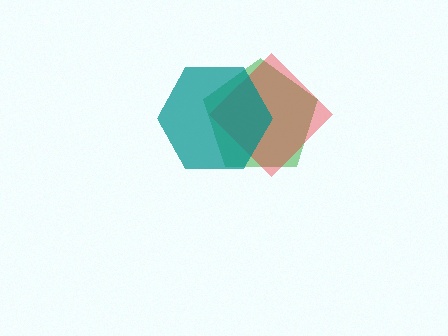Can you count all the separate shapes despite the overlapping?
Yes, there are 3 separate shapes.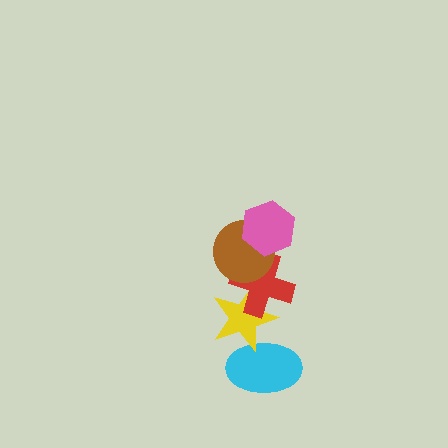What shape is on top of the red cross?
The brown circle is on top of the red cross.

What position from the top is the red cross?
The red cross is 3rd from the top.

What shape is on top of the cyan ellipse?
The yellow star is on top of the cyan ellipse.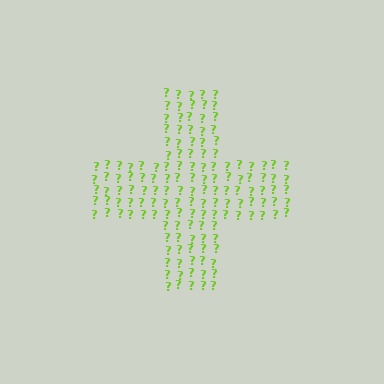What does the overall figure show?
The overall figure shows a cross.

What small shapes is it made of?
It is made of small question marks.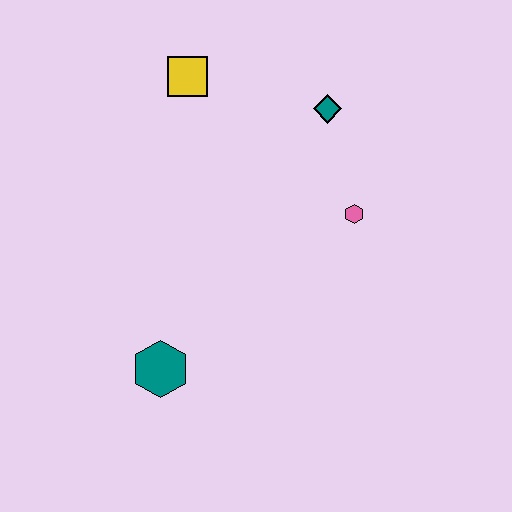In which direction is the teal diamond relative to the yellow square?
The teal diamond is to the right of the yellow square.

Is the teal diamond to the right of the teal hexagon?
Yes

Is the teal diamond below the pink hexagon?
No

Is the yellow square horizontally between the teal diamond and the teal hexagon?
Yes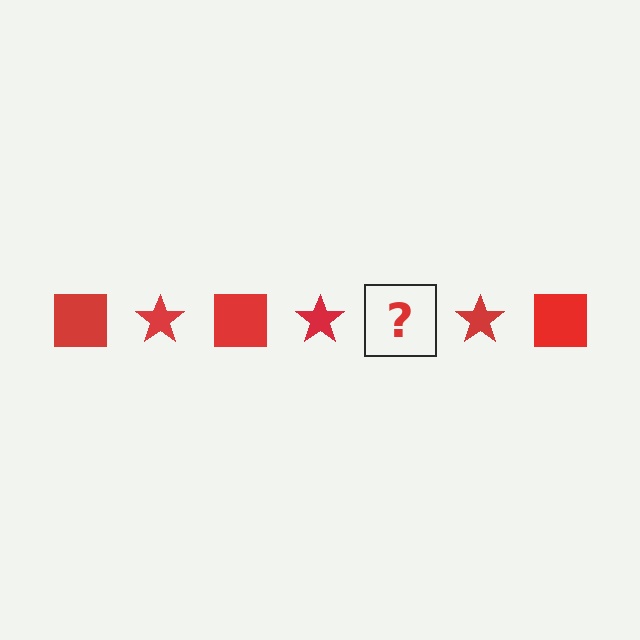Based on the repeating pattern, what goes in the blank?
The blank should be a red square.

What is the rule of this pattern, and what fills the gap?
The rule is that the pattern cycles through square, star shapes in red. The gap should be filled with a red square.